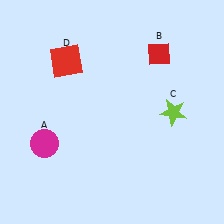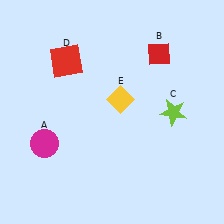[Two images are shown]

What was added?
A yellow diamond (E) was added in Image 2.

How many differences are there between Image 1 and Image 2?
There is 1 difference between the two images.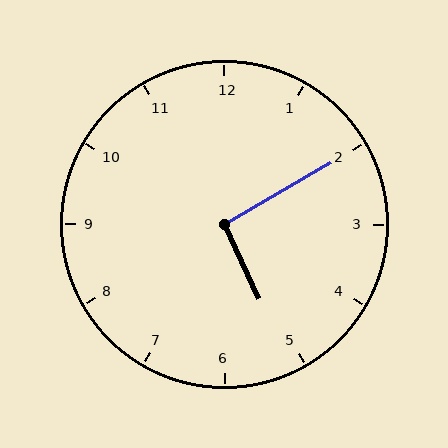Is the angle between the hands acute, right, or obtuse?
It is right.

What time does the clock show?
5:10.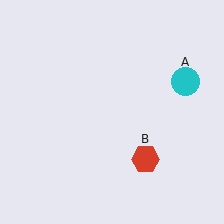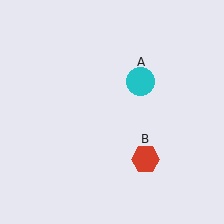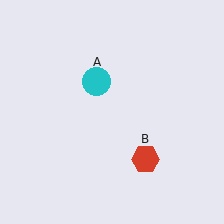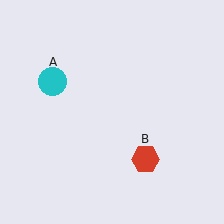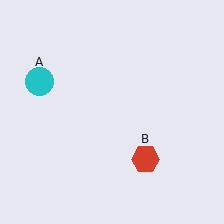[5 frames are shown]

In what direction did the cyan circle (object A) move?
The cyan circle (object A) moved left.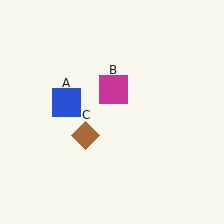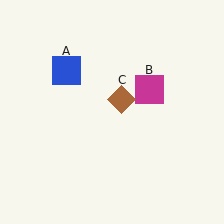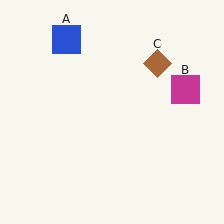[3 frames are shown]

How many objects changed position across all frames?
3 objects changed position: blue square (object A), magenta square (object B), brown diamond (object C).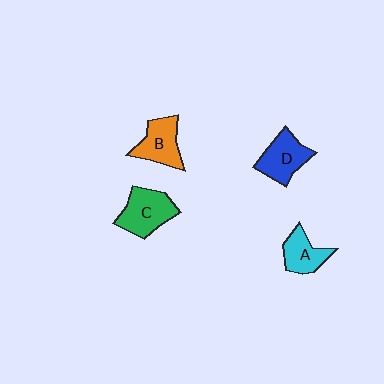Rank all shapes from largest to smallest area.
From largest to smallest: C (green), D (blue), B (orange), A (cyan).